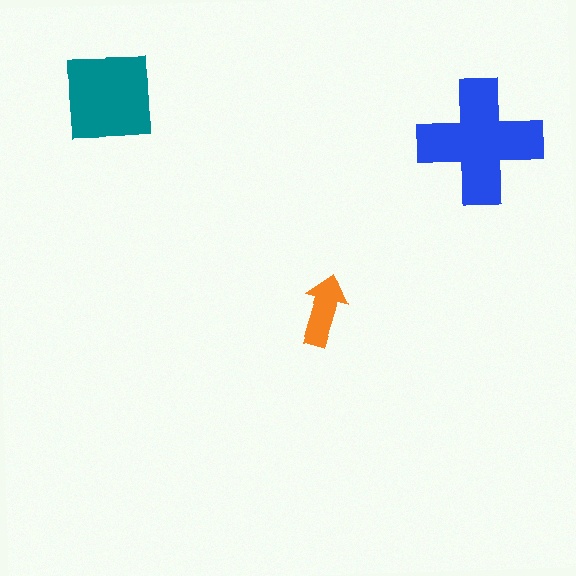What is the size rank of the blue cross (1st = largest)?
1st.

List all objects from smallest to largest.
The orange arrow, the teal square, the blue cross.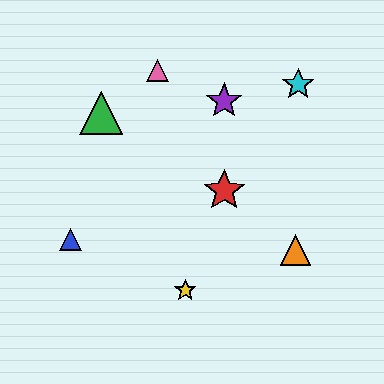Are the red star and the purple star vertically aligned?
Yes, both are at x≈224.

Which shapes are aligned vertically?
The red star, the purple star are aligned vertically.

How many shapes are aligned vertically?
2 shapes (the red star, the purple star) are aligned vertically.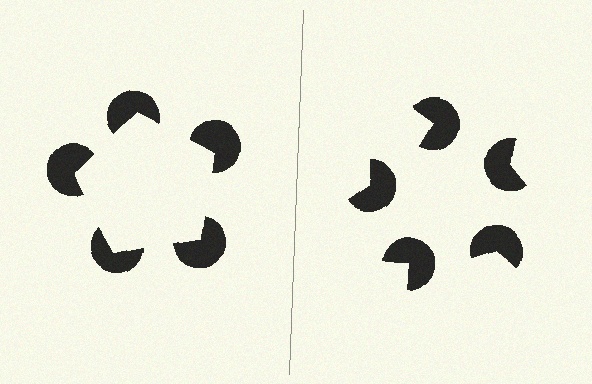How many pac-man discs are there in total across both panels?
10 — 5 on each side.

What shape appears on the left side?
An illusory pentagon.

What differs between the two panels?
The pac-man discs are positioned identically on both sides; only the wedge orientations differ. On the left they align to a pentagon; on the right they are misaligned.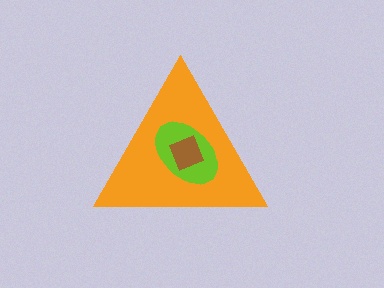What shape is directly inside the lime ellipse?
The brown square.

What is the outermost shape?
The orange triangle.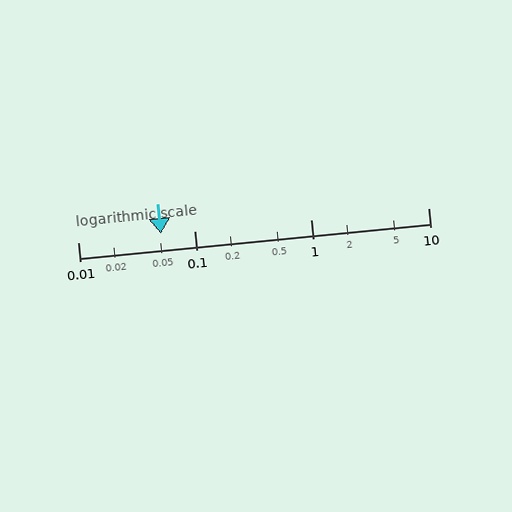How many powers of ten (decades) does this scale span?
The scale spans 3 decades, from 0.01 to 10.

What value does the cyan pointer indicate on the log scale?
The pointer indicates approximately 0.051.